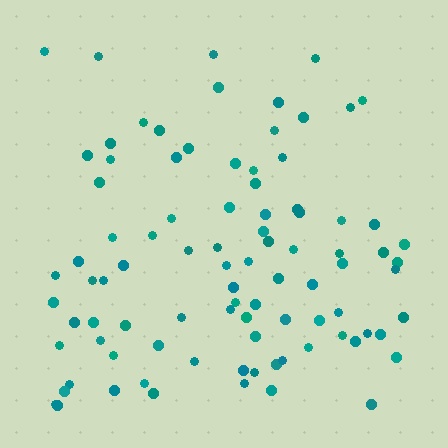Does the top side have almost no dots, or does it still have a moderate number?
Still a moderate number, just noticeably fewer than the bottom.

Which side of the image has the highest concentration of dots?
The bottom.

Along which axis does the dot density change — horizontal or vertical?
Vertical.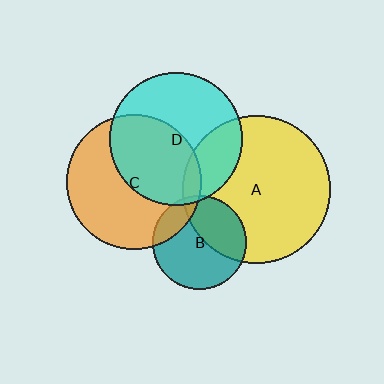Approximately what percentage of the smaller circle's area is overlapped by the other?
Approximately 5%.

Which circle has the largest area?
Circle A (yellow).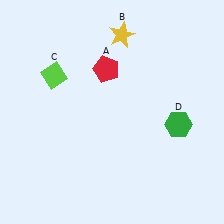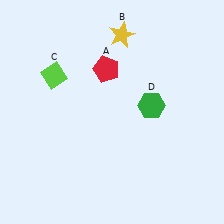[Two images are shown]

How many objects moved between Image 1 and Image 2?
1 object moved between the two images.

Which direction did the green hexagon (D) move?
The green hexagon (D) moved left.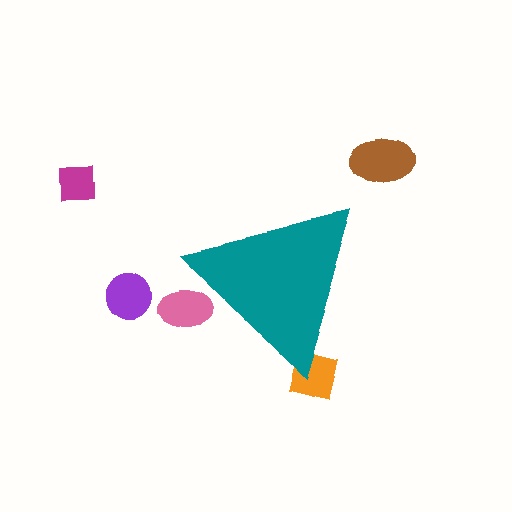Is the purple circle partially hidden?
No, the purple circle is fully visible.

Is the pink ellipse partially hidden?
Yes, the pink ellipse is partially hidden behind the teal triangle.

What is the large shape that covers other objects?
A teal triangle.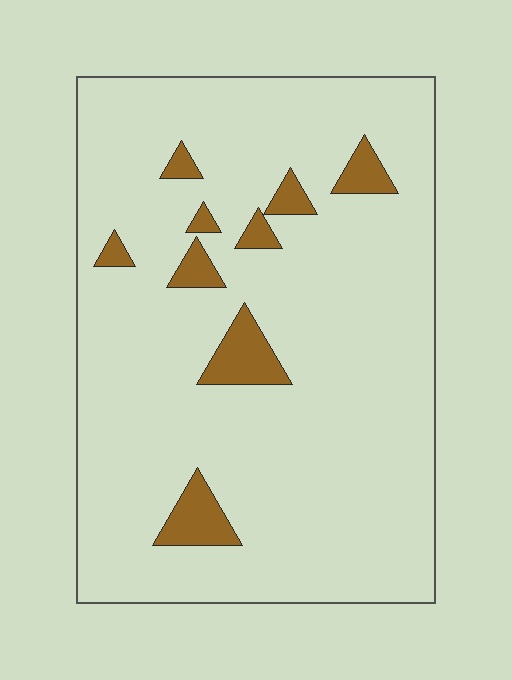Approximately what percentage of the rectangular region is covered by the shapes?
Approximately 10%.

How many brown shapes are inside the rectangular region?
9.